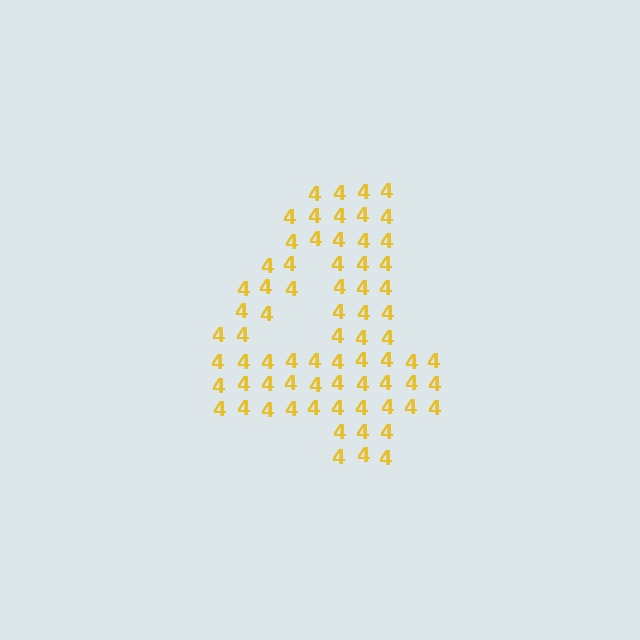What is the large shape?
The large shape is the digit 4.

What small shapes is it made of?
It is made of small digit 4's.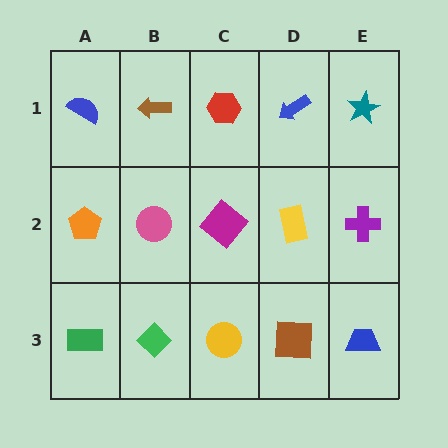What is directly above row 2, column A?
A blue semicircle.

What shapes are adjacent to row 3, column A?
An orange pentagon (row 2, column A), a green diamond (row 3, column B).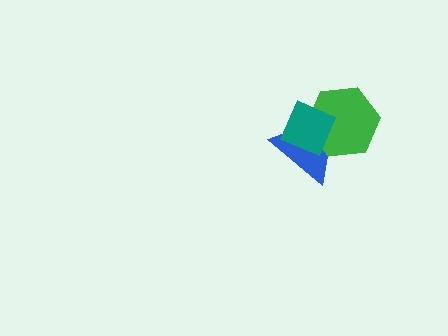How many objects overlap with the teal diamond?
2 objects overlap with the teal diamond.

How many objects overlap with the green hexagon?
2 objects overlap with the green hexagon.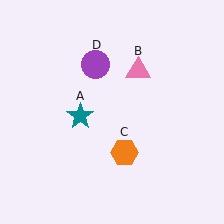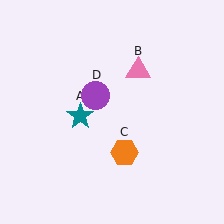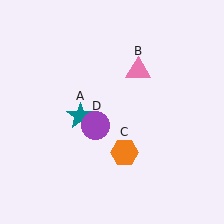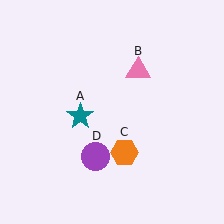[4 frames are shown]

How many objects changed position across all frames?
1 object changed position: purple circle (object D).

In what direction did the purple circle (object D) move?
The purple circle (object D) moved down.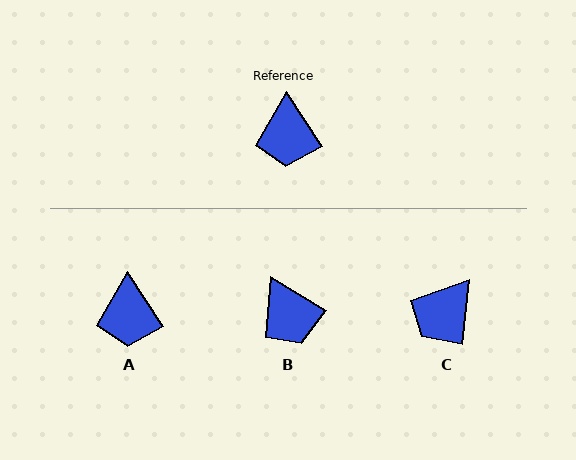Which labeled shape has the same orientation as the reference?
A.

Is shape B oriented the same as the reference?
No, it is off by about 25 degrees.